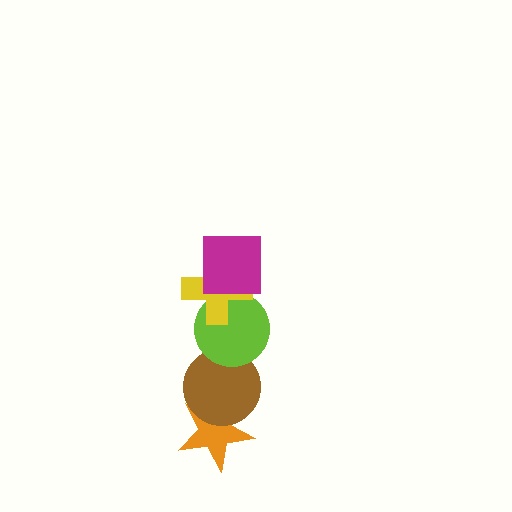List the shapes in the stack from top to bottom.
From top to bottom: the magenta square, the yellow cross, the lime circle, the brown circle, the orange star.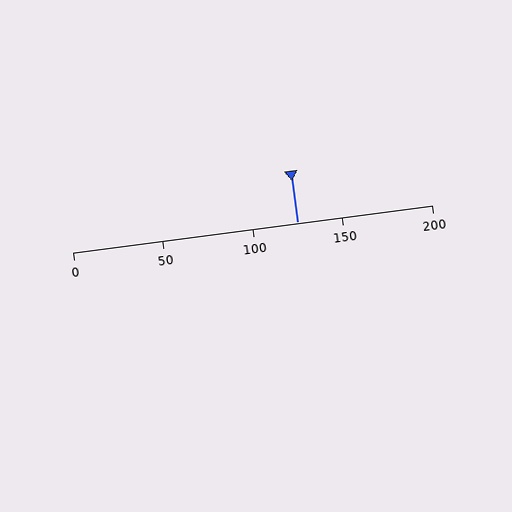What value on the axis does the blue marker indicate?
The marker indicates approximately 125.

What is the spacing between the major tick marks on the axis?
The major ticks are spaced 50 apart.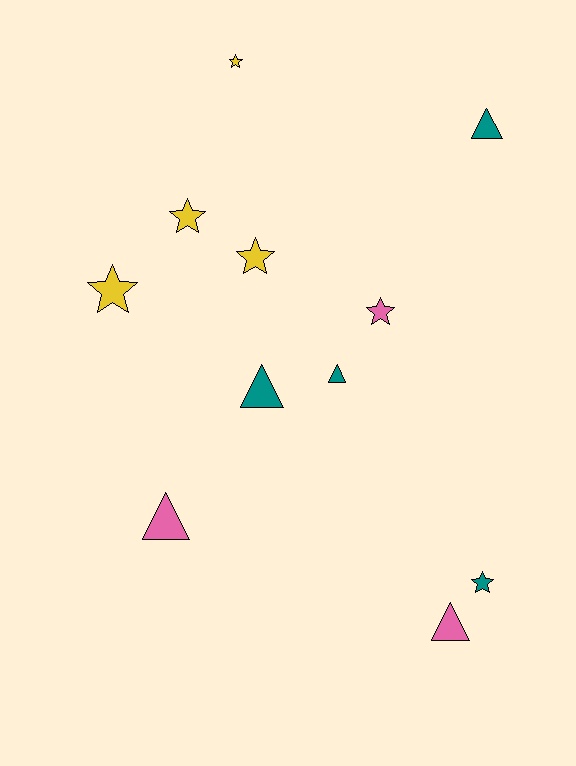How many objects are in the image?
There are 11 objects.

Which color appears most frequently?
Teal, with 4 objects.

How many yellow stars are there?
There are 4 yellow stars.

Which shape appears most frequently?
Star, with 6 objects.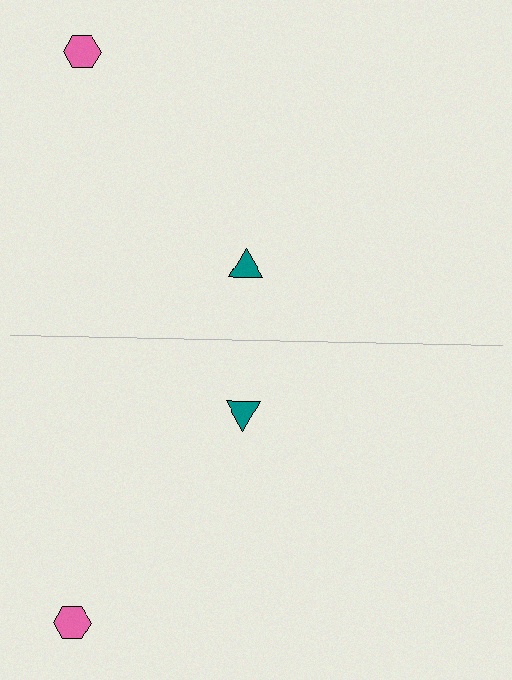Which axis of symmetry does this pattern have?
The pattern has a horizontal axis of symmetry running through the center of the image.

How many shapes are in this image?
There are 4 shapes in this image.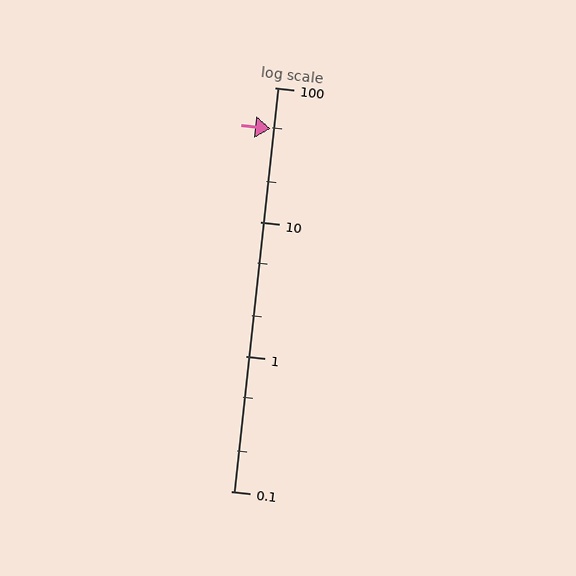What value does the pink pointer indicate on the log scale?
The pointer indicates approximately 49.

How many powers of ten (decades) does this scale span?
The scale spans 3 decades, from 0.1 to 100.